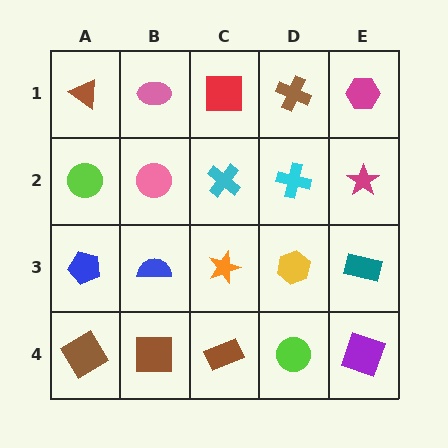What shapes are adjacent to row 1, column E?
A magenta star (row 2, column E), a brown cross (row 1, column D).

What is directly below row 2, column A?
A blue pentagon.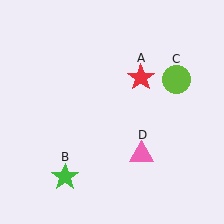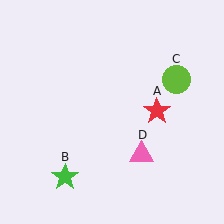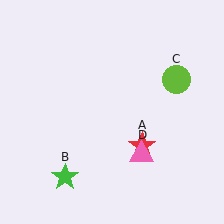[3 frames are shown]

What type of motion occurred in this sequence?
The red star (object A) rotated clockwise around the center of the scene.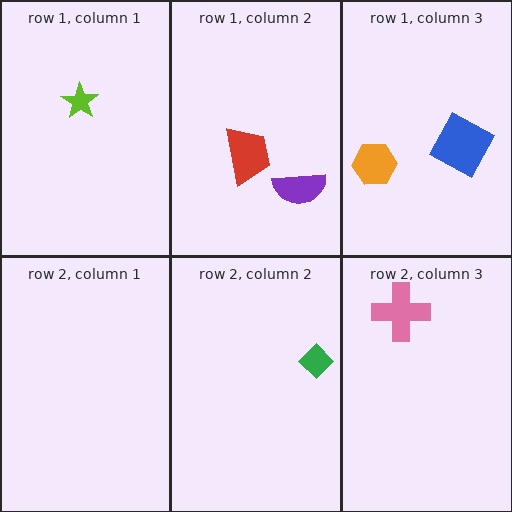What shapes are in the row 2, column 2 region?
The green diamond.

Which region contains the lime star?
The row 1, column 1 region.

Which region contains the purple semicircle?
The row 1, column 2 region.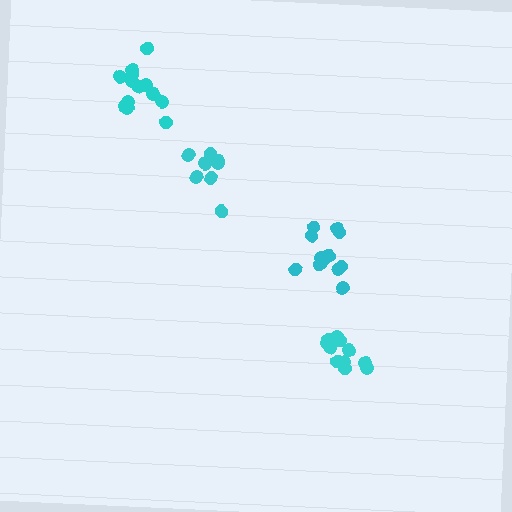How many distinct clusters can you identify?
There are 4 distinct clusters.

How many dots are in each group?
Group 1: 9 dots, Group 2: 13 dots, Group 3: 13 dots, Group 4: 11 dots (46 total).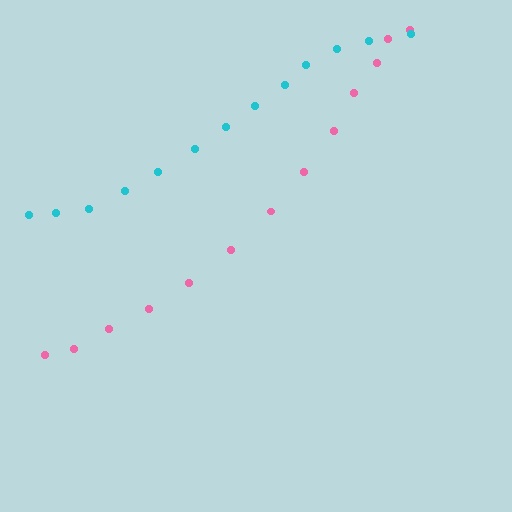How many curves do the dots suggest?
There are 2 distinct paths.